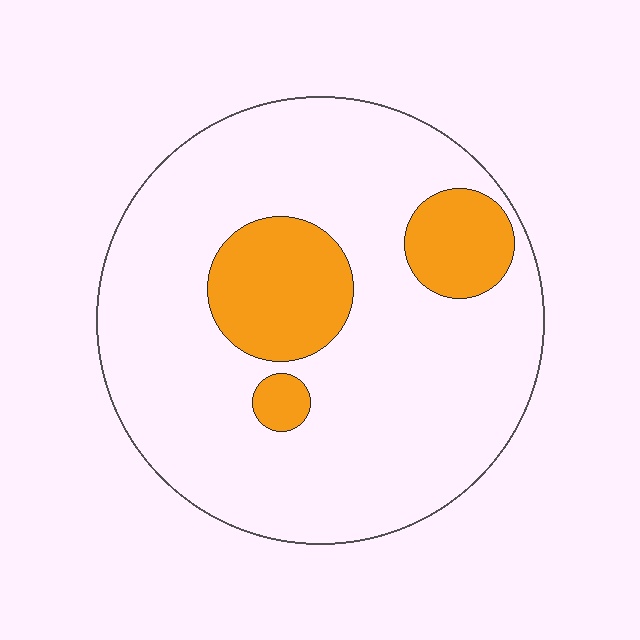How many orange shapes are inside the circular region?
3.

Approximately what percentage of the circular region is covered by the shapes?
Approximately 20%.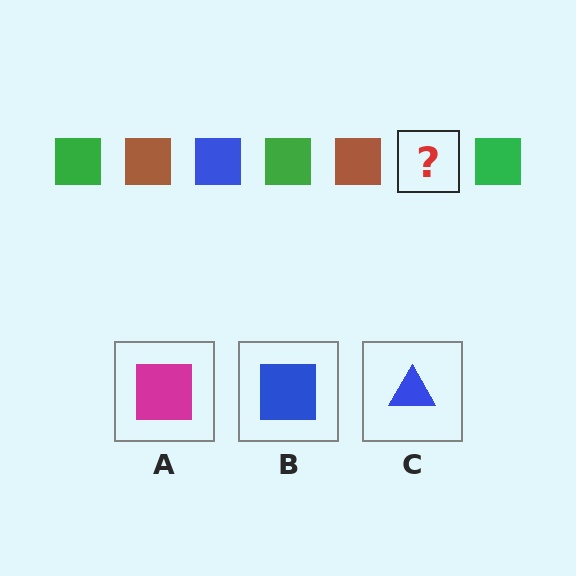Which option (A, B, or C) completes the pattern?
B.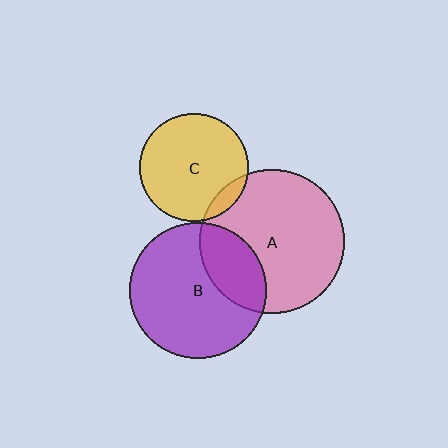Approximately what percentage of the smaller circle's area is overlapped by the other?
Approximately 25%.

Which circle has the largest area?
Circle A (pink).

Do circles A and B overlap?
Yes.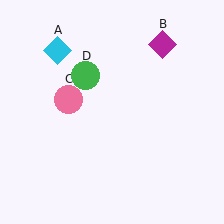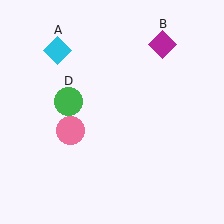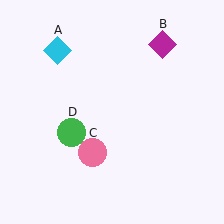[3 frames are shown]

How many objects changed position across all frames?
2 objects changed position: pink circle (object C), green circle (object D).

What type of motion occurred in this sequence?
The pink circle (object C), green circle (object D) rotated counterclockwise around the center of the scene.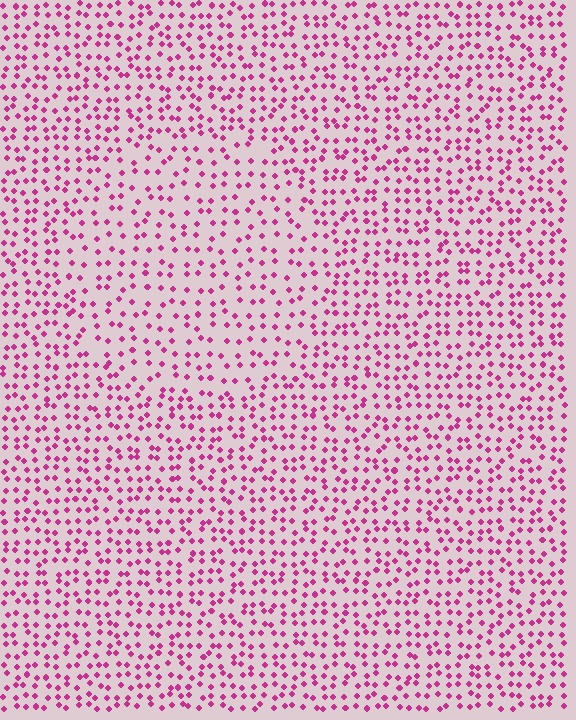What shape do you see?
I see a circle.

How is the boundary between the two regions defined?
The boundary is defined by a change in element density (approximately 1.5x ratio). All elements are the same color, size, and shape.